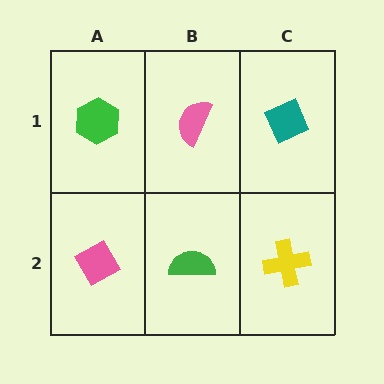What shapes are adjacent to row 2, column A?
A green hexagon (row 1, column A), a green semicircle (row 2, column B).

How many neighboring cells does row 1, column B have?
3.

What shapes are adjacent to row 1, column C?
A yellow cross (row 2, column C), a pink semicircle (row 1, column B).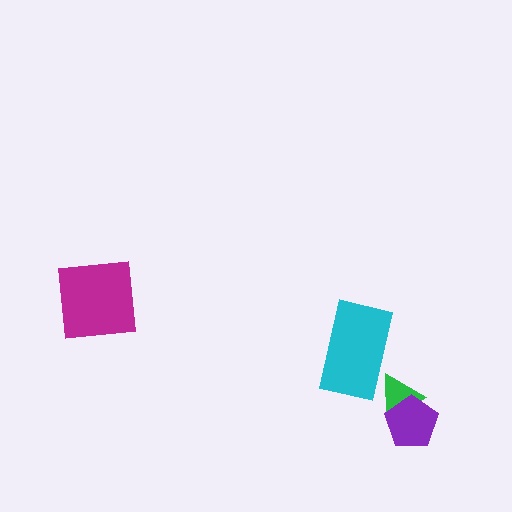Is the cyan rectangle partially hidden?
Yes, it is partially covered by another shape.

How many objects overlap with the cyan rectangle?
1 object overlaps with the cyan rectangle.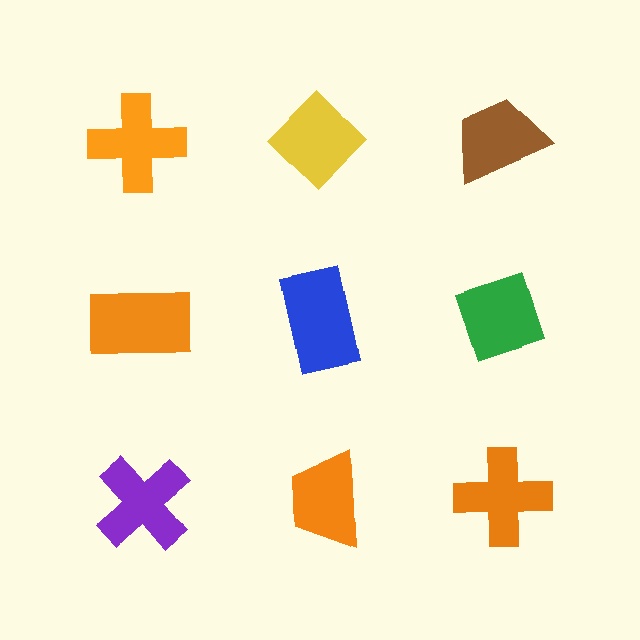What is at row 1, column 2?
A yellow diamond.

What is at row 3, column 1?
A purple cross.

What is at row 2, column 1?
An orange rectangle.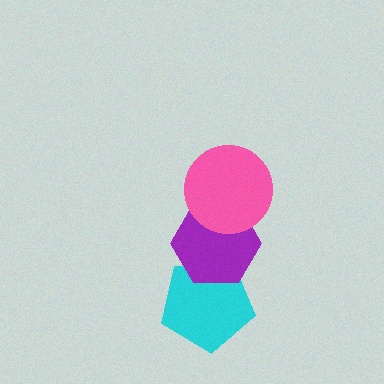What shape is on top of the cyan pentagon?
The purple hexagon is on top of the cyan pentagon.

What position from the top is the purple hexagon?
The purple hexagon is 2nd from the top.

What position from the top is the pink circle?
The pink circle is 1st from the top.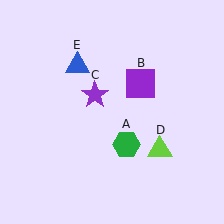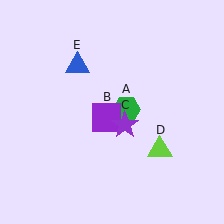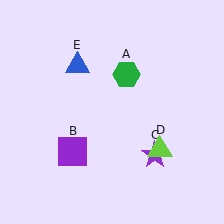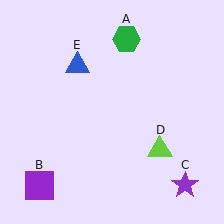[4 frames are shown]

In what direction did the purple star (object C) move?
The purple star (object C) moved down and to the right.